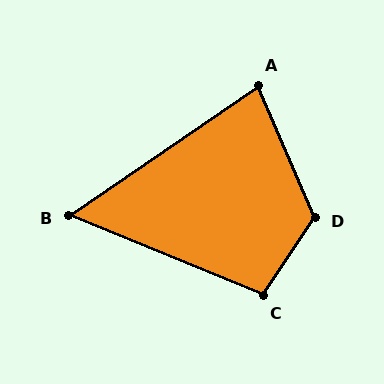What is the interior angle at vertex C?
Approximately 101 degrees (obtuse).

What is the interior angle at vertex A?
Approximately 79 degrees (acute).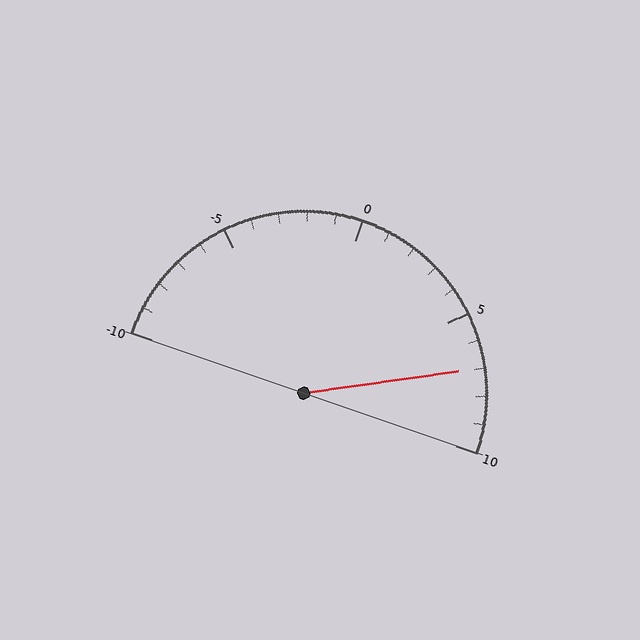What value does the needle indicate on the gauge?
The needle indicates approximately 7.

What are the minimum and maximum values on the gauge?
The gauge ranges from -10 to 10.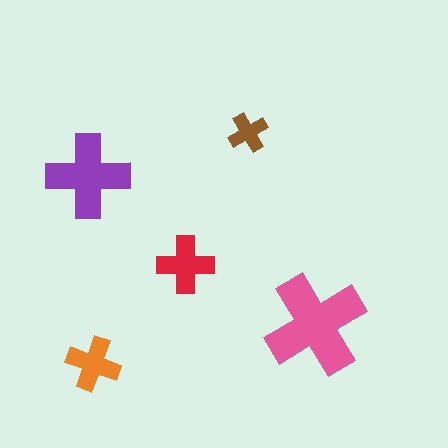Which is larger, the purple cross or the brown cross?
The purple one.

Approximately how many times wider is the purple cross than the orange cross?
About 1.5 times wider.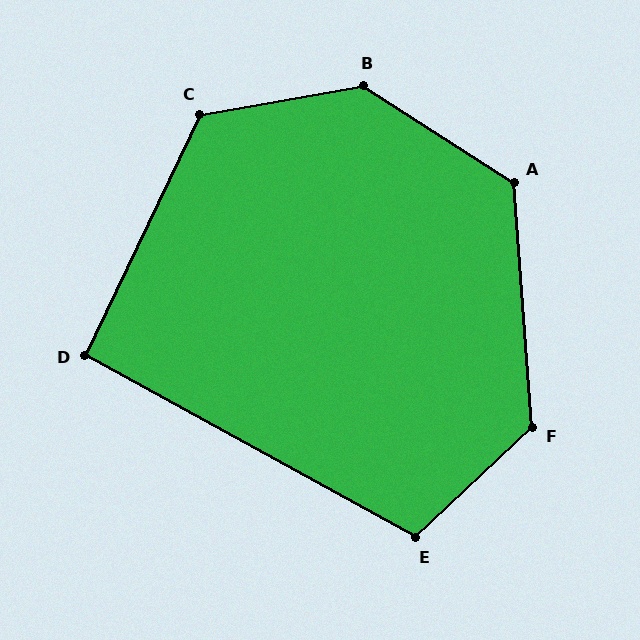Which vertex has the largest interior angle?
B, at approximately 138 degrees.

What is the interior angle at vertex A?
Approximately 127 degrees (obtuse).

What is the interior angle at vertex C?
Approximately 125 degrees (obtuse).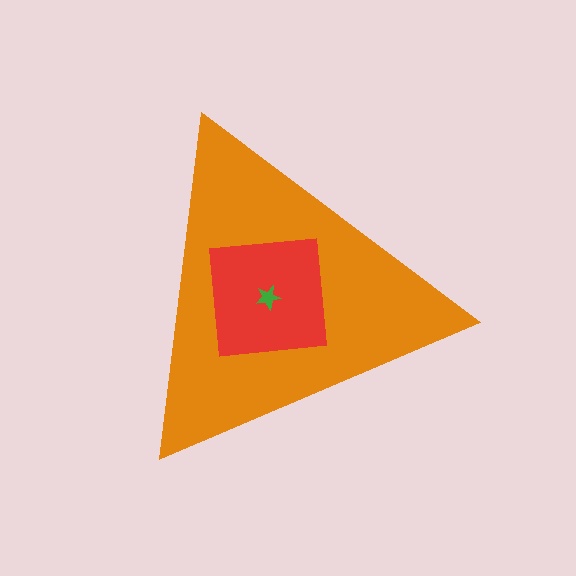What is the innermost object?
The green star.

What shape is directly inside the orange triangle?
The red square.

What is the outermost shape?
The orange triangle.